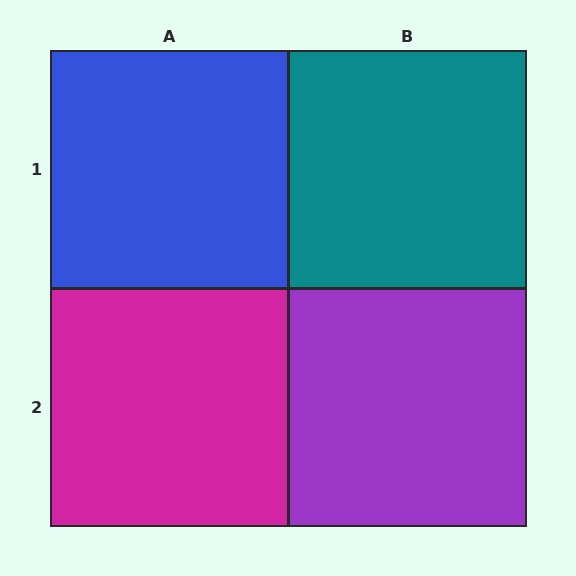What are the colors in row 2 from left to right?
Magenta, purple.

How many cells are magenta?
1 cell is magenta.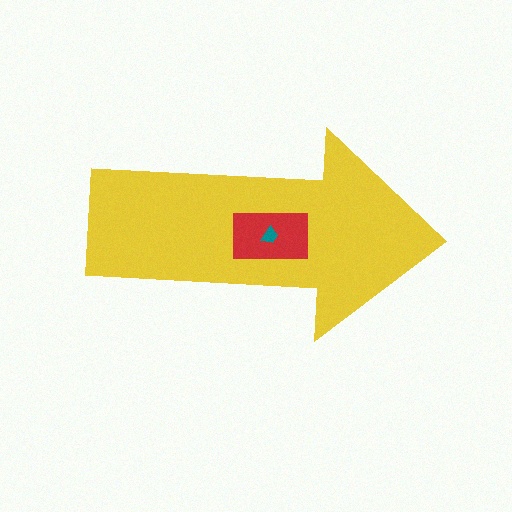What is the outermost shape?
The yellow arrow.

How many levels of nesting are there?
3.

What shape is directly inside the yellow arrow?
The red rectangle.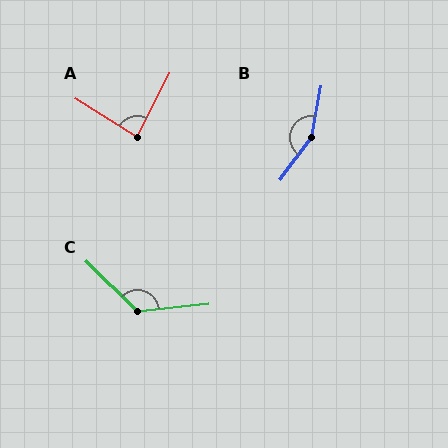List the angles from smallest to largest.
A (85°), C (130°), B (154°).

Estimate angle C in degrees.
Approximately 130 degrees.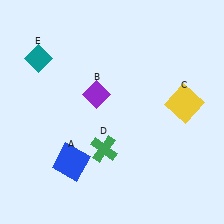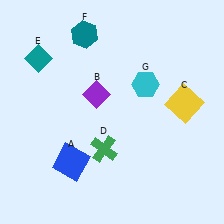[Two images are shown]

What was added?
A teal hexagon (F), a cyan hexagon (G) were added in Image 2.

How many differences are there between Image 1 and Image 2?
There are 2 differences between the two images.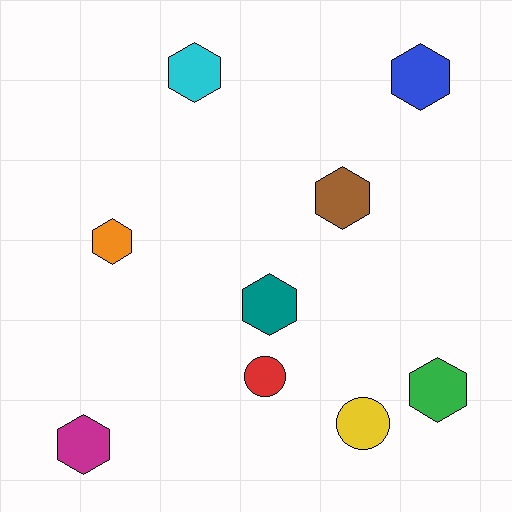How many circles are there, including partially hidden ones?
There are 2 circles.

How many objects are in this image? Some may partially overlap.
There are 9 objects.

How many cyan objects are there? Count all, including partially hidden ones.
There is 1 cyan object.